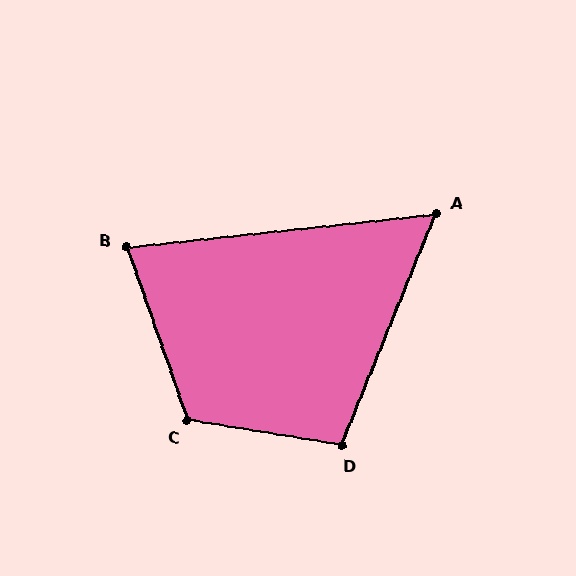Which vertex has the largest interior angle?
C, at approximately 118 degrees.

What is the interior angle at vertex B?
Approximately 77 degrees (acute).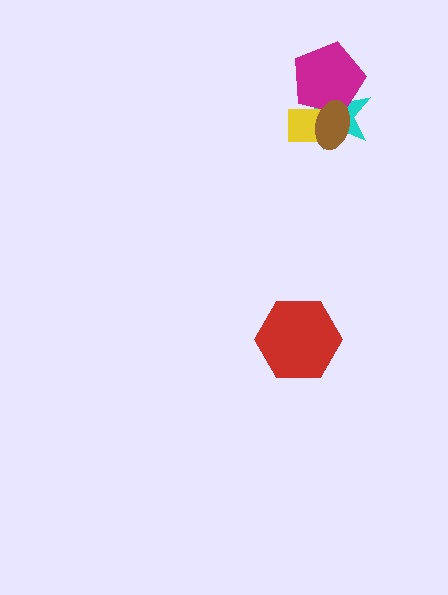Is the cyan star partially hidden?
Yes, it is partially covered by another shape.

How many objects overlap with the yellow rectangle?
3 objects overlap with the yellow rectangle.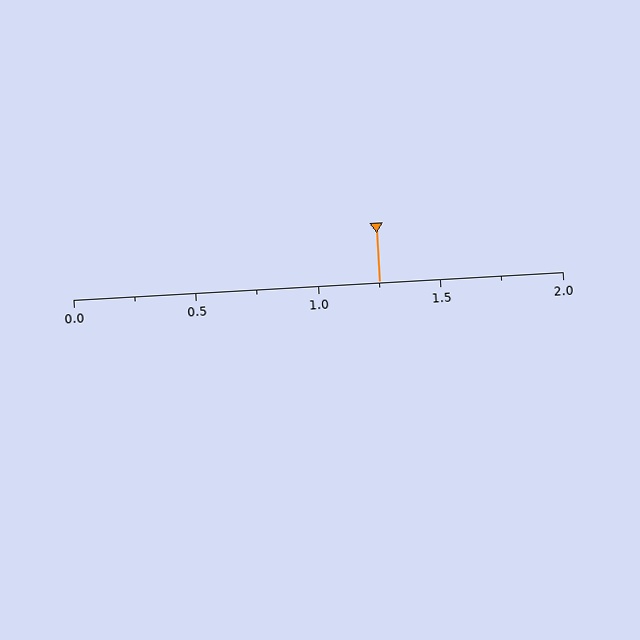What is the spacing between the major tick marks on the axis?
The major ticks are spaced 0.5 apart.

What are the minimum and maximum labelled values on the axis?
The axis runs from 0.0 to 2.0.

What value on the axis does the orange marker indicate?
The marker indicates approximately 1.25.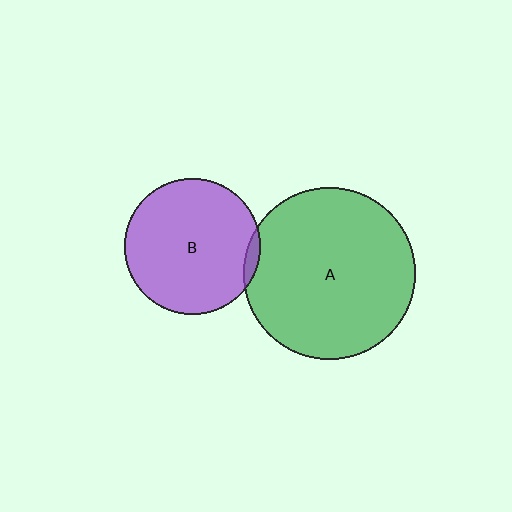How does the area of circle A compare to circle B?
Approximately 1.6 times.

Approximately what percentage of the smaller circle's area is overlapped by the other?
Approximately 5%.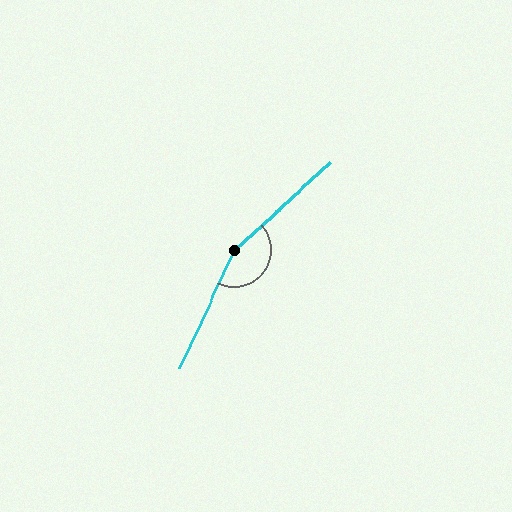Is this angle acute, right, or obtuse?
It is obtuse.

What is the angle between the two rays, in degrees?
Approximately 157 degrees.